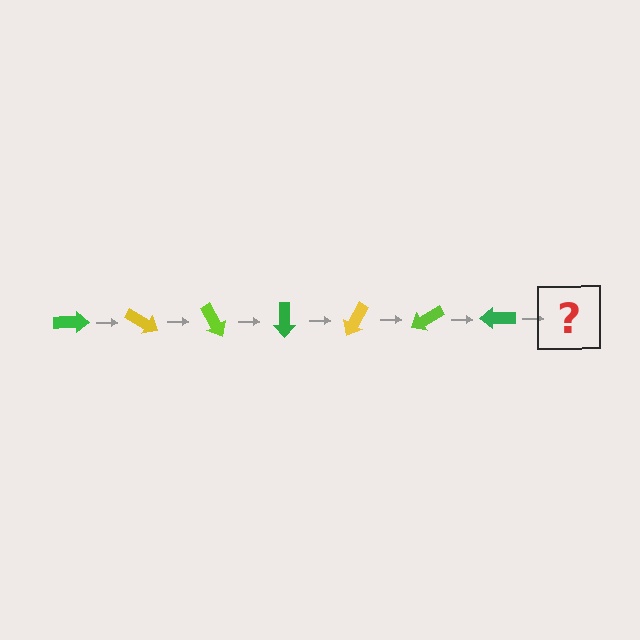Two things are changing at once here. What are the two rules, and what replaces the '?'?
The two rules are that it rotates 30 degrees each step and the color cycles through green, yellow, and lime. The '?' should be a yellow arrow, rotated 210 degrees from the start.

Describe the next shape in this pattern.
It should be a yellow arrow, rotated 210 degrees from the start.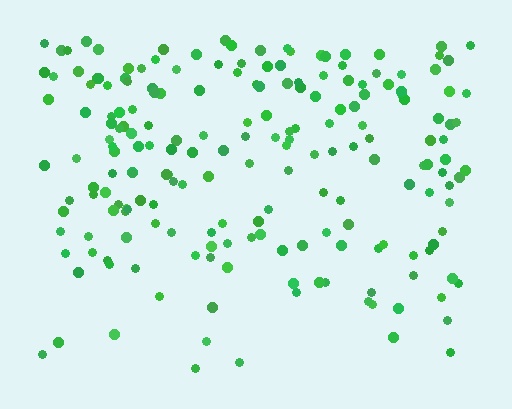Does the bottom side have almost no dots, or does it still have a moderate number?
Still a moderate number, just noticeably fewer than the top.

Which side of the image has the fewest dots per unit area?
The bottom.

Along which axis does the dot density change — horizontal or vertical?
Vertical.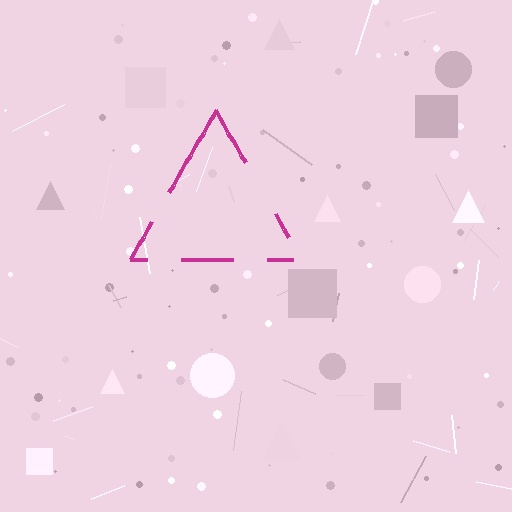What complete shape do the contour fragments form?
The contour fragments form a triangle.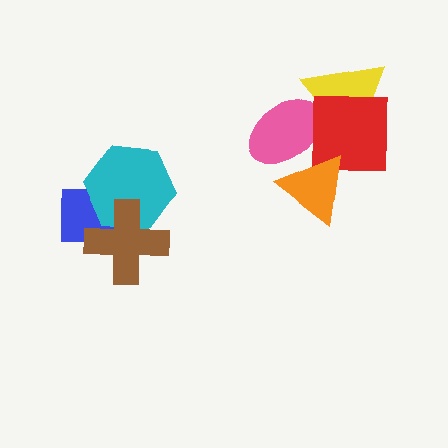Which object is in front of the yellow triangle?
The red square is in front of the yellow triangle.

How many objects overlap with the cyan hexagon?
2 objects overlap with the cyan hexagon.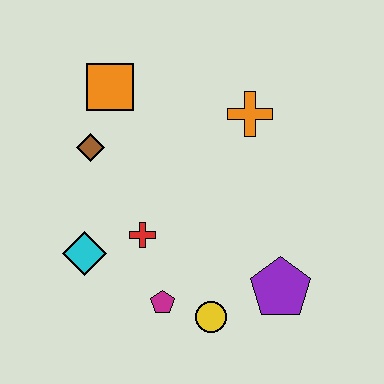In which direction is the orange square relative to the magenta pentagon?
The orange square is above the magenta pentagon.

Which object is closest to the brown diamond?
The orange square is closest to the brown diamond.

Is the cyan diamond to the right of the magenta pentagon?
No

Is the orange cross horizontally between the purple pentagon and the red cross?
Yes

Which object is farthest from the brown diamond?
The purple pentagon is farthest from the brown diamond.